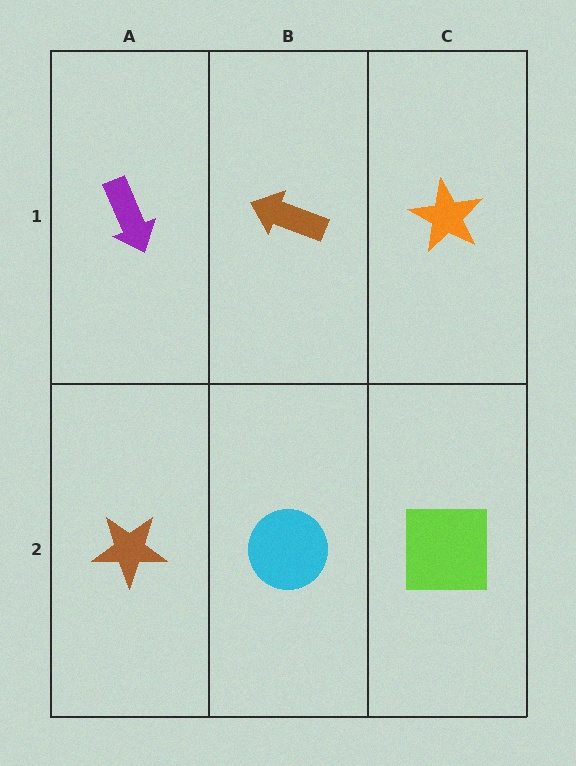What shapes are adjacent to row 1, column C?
A lime square (row 2, column C), a brown arrow (row 1, column B).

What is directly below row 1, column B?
A cyan circle.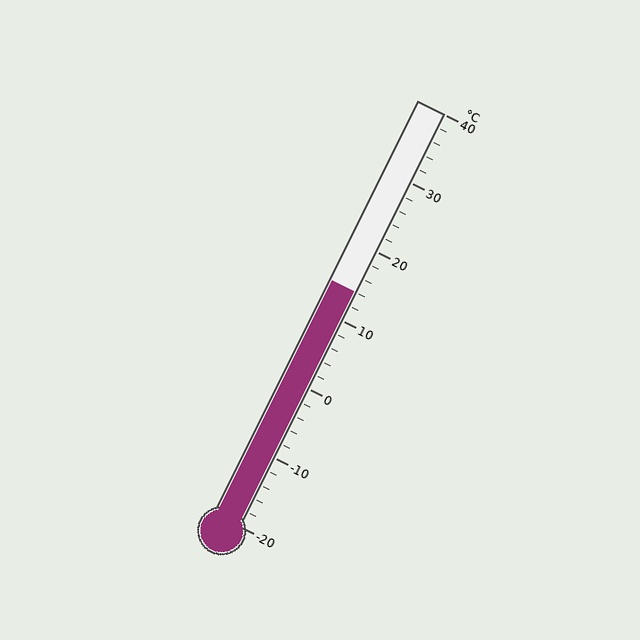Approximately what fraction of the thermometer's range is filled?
The thermometer is filled to approximately 55% of its range.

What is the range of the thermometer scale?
The thermometer scale ranges from -20°C to 40°C.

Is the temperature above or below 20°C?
The temperature is below 20°C.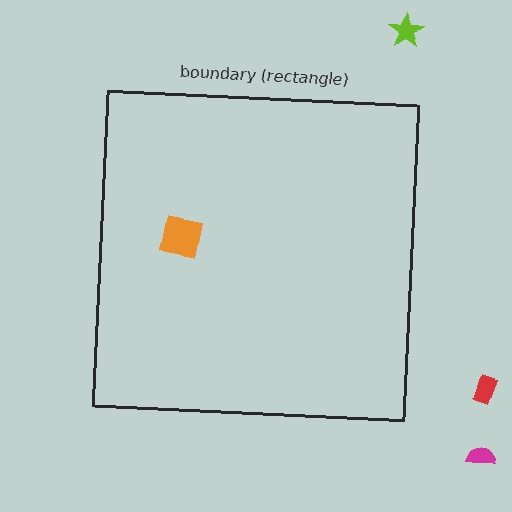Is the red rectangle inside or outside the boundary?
Outside.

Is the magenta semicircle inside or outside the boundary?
Outside.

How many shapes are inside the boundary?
1 inside, 3 outside.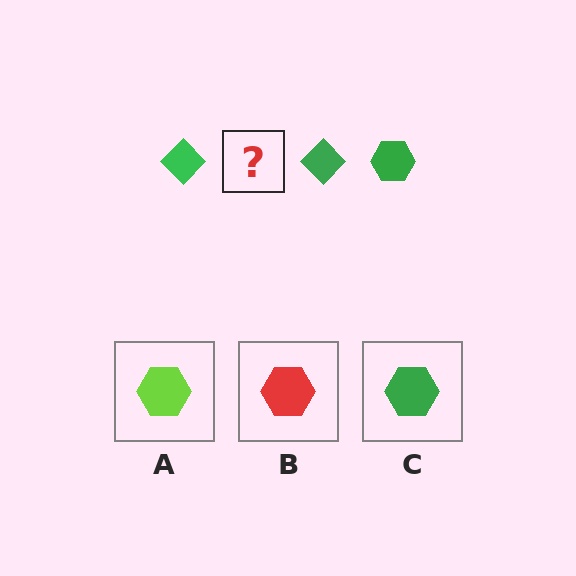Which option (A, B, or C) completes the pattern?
C.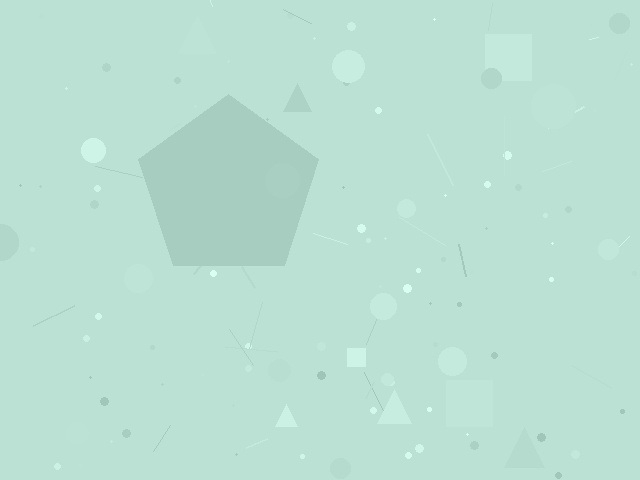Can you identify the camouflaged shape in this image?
The camouflaged shape is a pentagon.